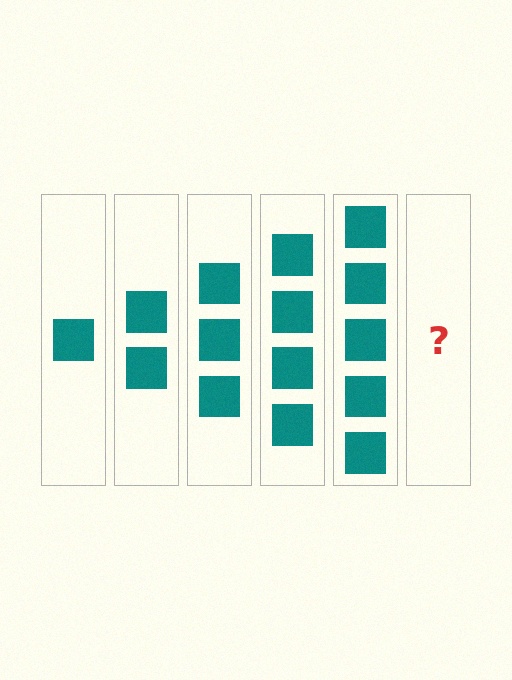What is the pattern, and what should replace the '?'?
The pattern is that each step adds one more square. The '?' should be 6 squares.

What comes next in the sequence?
The next element should be 6 squares.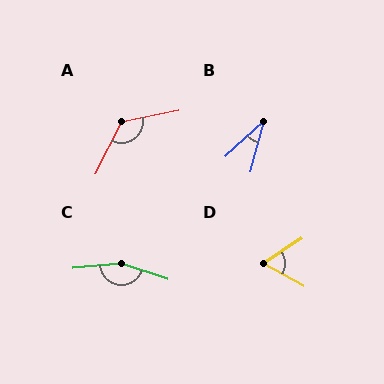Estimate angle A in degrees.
Approximately 128 degrees.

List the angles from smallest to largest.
B (33°), D (63°), A (128°), C (156°).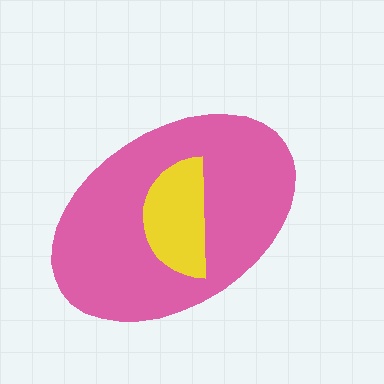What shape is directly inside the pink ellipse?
The yellow semicircle.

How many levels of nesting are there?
2.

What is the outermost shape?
The pink ellipse.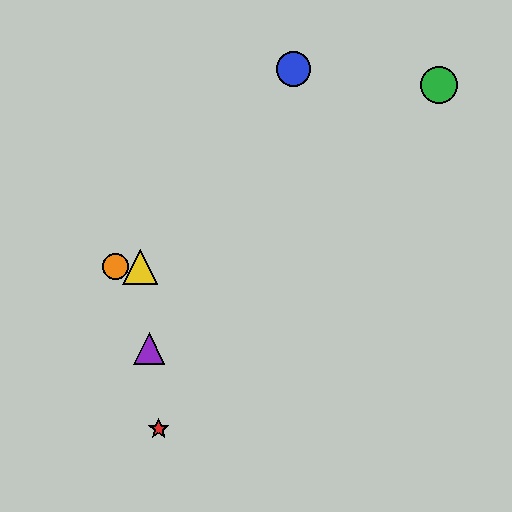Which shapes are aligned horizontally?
The yellow triangle, the orange circle are aligned horizontally.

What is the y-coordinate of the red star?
The red star is at y≈429.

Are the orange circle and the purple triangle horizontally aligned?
No, the orange circle is at y≈267 and the purple triangle is at y≈349.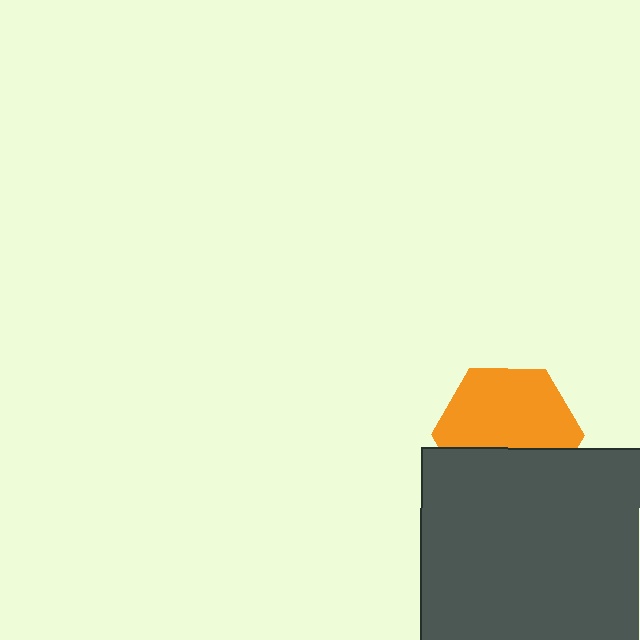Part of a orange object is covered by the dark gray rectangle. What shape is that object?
It is a hexagon.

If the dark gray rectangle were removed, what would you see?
You would see the complete orange hexagon.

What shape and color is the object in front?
The object in front is a dark gray rectangle.